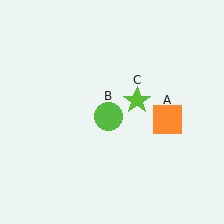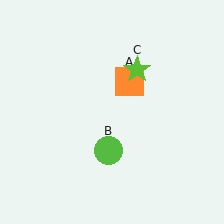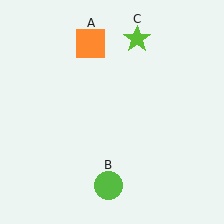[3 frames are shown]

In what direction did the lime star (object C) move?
The lime star (object C) moved up.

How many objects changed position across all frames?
3 objects changed position: orange square (object A), lime circle (object B), lime star (object C).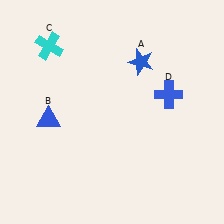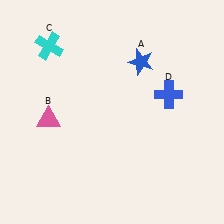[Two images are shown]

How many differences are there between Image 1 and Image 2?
There is 1 difference between the two images.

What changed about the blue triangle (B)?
In Image 1, B is blue. In Image 2, it changed to pink.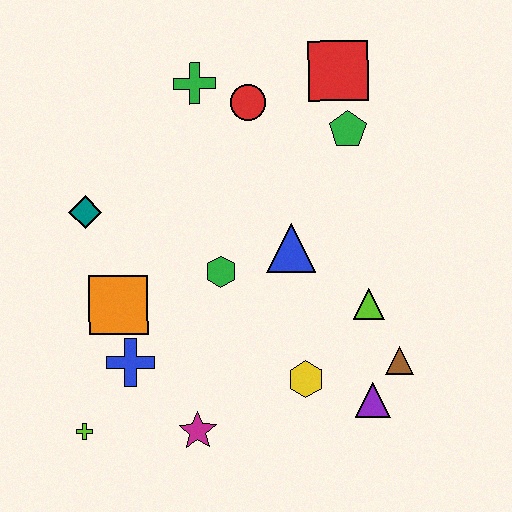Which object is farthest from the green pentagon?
The lime cross is farthest from the green pentagon.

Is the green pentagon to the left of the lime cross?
No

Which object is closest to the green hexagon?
The blue triangle is closest to the green hexagon.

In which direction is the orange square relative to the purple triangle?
The orange square is to the left of the purple triangle.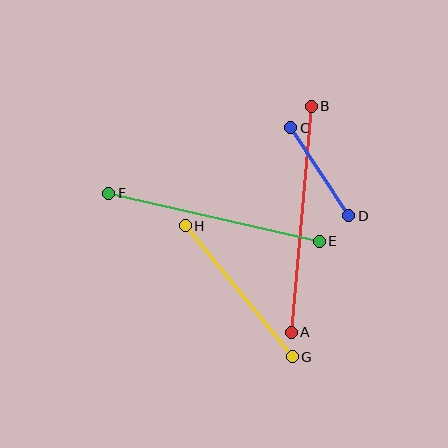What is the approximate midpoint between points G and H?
The midpoint is at approximately (239, 291) pixels.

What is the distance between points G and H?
The distance is approximately 169 pixels.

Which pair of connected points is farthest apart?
Points A and B are farthest apart.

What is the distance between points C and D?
The distance is approximately 105 pixels.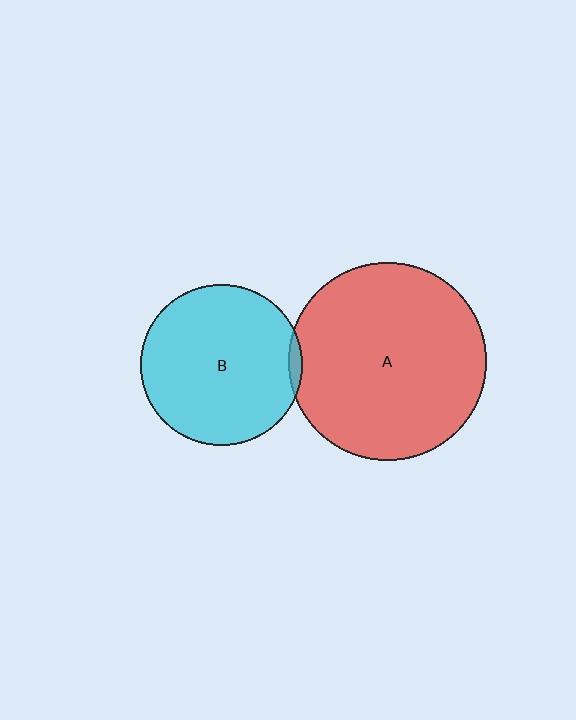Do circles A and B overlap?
Yes.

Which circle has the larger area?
Circle A (red).